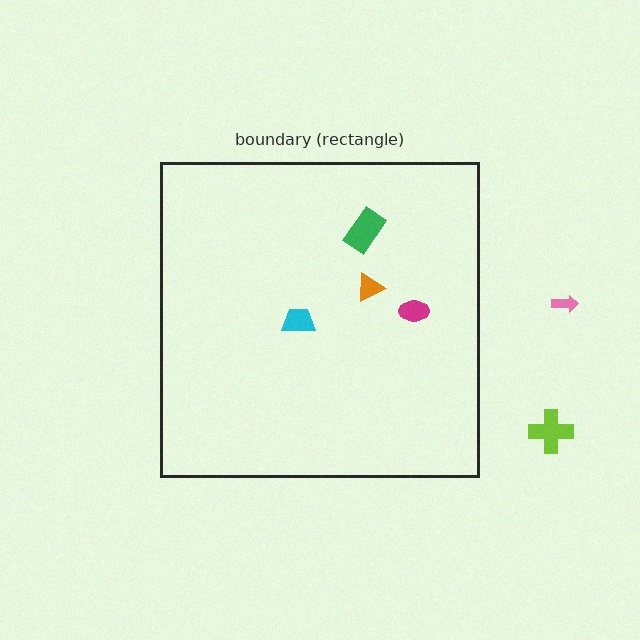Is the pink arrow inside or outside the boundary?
Outside.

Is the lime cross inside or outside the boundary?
Outside.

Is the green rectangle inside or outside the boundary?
Inside.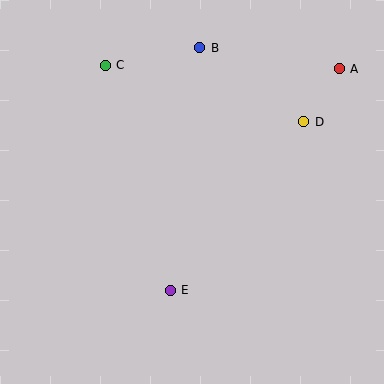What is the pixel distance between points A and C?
The distance between A and C is 234 pixels.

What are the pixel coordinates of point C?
Point C is at (105, 65).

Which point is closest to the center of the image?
Point E at (170, 290) is closest to the center.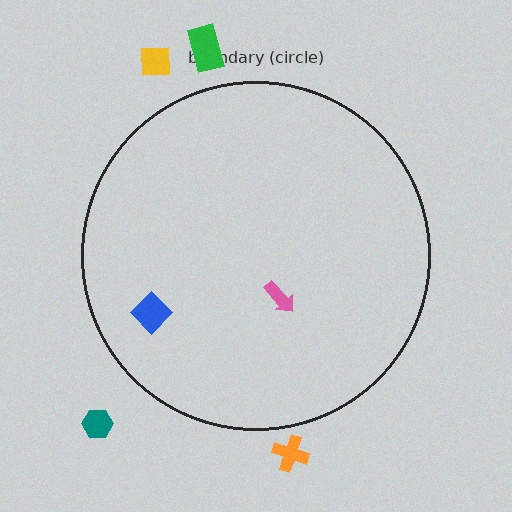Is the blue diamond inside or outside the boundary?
Inside.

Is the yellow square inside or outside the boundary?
Outside.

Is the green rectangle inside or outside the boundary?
Outside.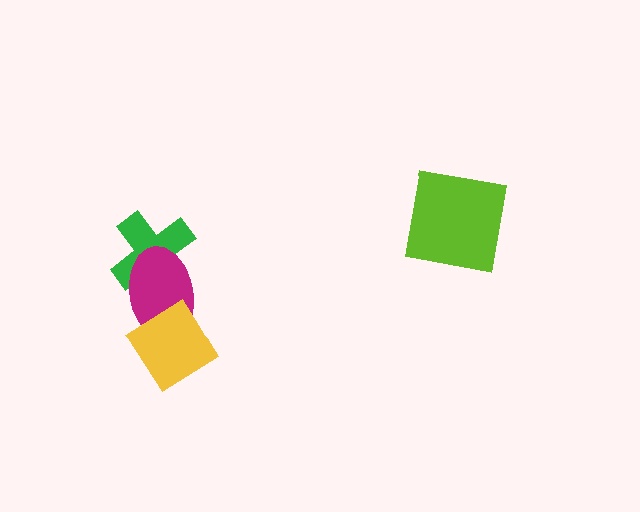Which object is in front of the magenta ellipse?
The yellow diamond is in front of the magenta ellipse.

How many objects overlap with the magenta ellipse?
2 objects overlap with the magenta ellipse.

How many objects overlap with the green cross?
1 object overlaps with the green cross.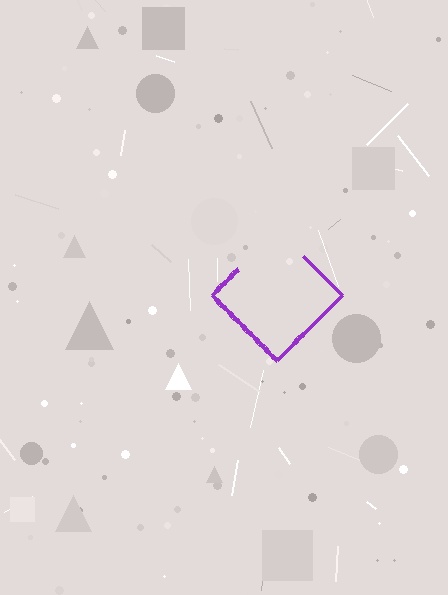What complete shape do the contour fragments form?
The contour fragments form a diamond.